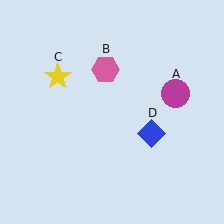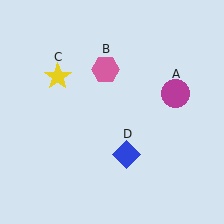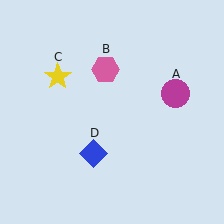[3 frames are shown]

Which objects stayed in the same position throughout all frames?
Magenta circle (object A) and pink hexagon (object B) and yellow star (object C) remained stationary.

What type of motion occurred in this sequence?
The blue diamond (object D) rotated clockwise around the center of the scene.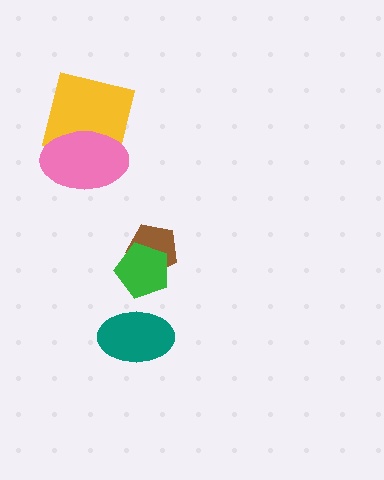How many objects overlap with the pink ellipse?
1 object overlaps with the pink ellipse.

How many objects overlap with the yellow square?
1 object overlaps with the yellow square.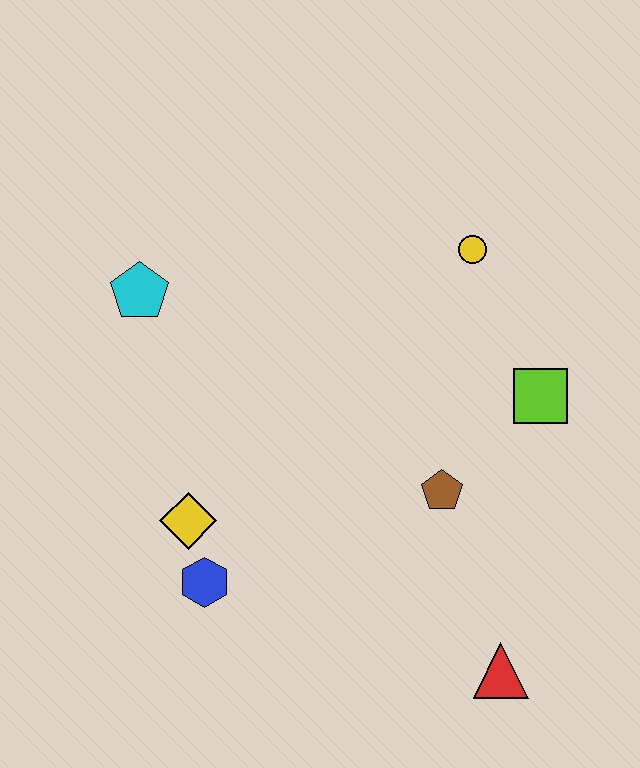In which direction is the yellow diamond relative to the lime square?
The yellow diamond is to the left of the lime square.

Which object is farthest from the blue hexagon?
The yellow circle is farthest from the blue hexagon.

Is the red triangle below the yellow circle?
Yes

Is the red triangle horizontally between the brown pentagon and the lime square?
Yes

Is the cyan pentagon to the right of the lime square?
No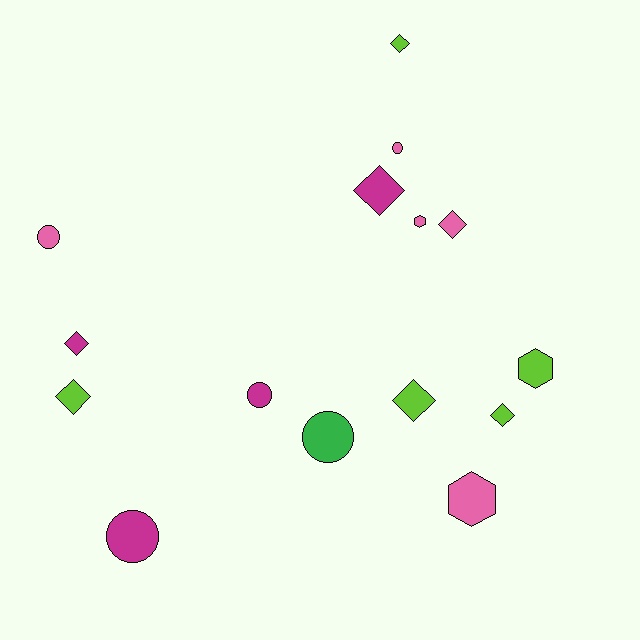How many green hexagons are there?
There are no green hexagons.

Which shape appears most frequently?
Diamond, with 7 objects.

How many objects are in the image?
There are 15 objects.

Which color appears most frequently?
Pink, with 5 objects.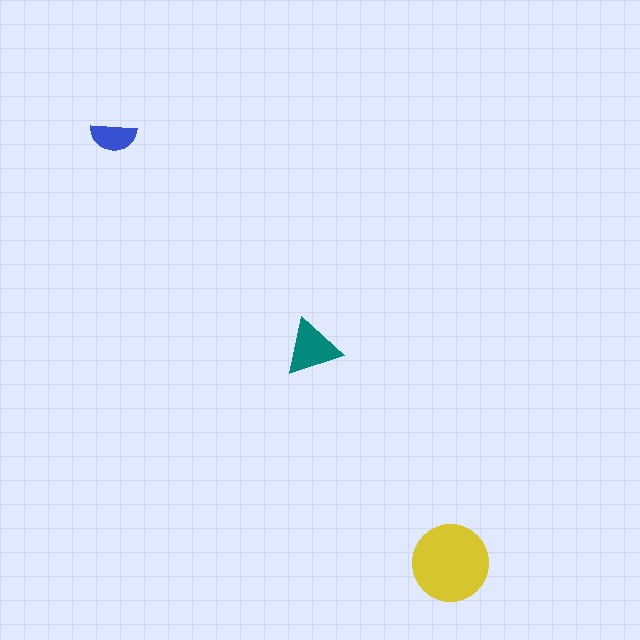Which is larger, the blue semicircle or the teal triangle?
The teal triangle.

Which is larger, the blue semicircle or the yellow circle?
The yellow circle.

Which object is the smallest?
The blue semicircle.